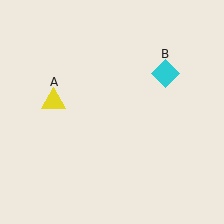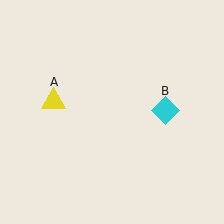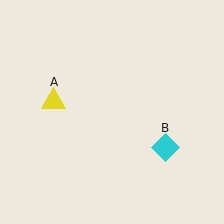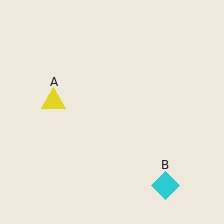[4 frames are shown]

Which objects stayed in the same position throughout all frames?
Yellow triangle (object A) remained stationary.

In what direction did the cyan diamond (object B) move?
The cyan diamond (object B) moved down.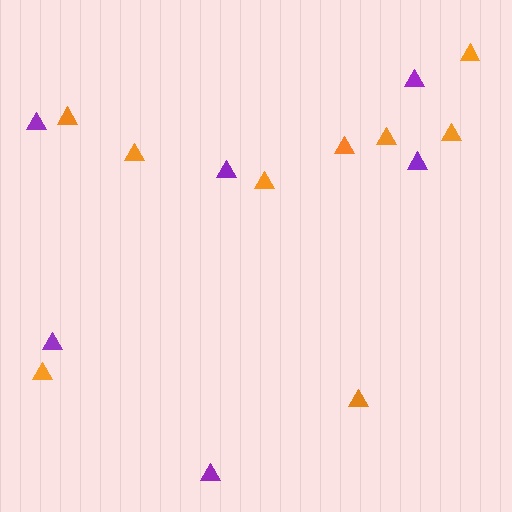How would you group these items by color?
There are 2 groups: one group of purple triangles (6) and one group of orange triangles (9).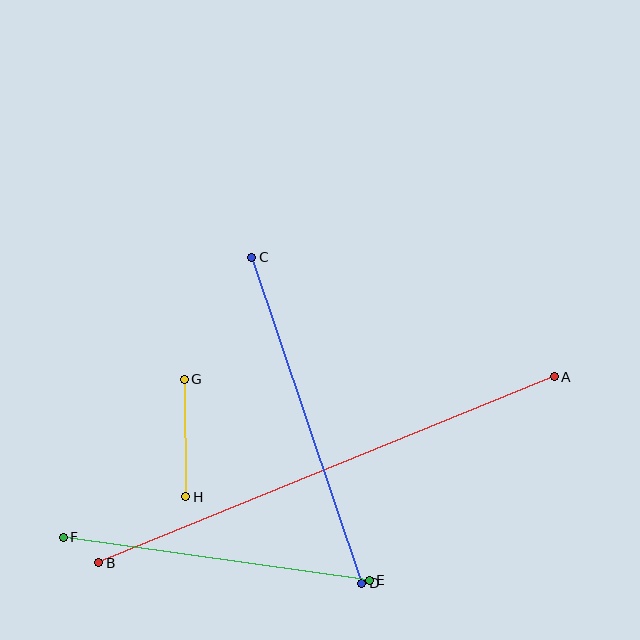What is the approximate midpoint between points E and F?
The midpoint is at approximately (216, 559) pixels.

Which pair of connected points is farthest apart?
Points A and B are farthest apart.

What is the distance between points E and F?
The distance is approximately 309 pixels.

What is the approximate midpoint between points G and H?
The midpoint is at approximately (185, 438) pixels.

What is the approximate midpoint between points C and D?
The midpoint is at approximately (307, 420) pixels.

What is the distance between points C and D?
The distance is approximately 344 pixels.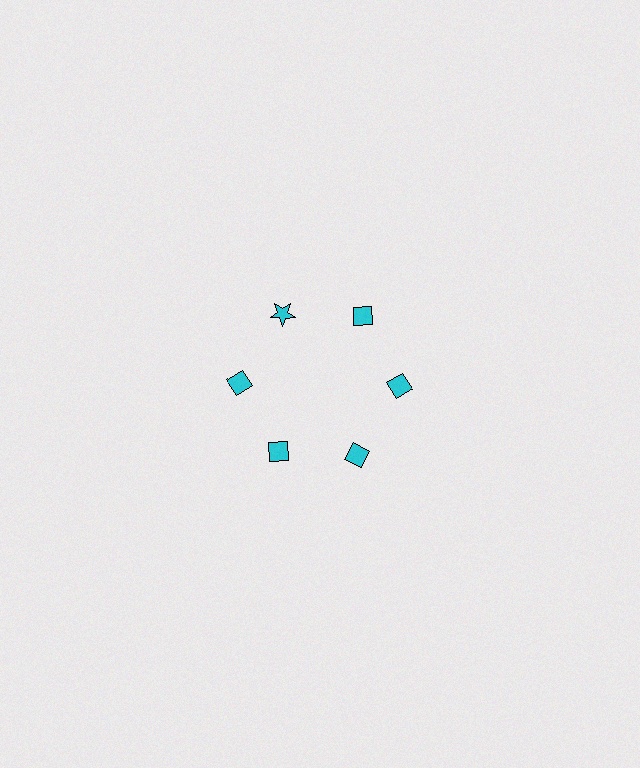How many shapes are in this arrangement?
There are 6 shapes arranged in a ring pattern.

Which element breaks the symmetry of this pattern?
The cyan star at roughly the 11 o'clock position breaks the symmetry. All other shapes are cyan diamonds.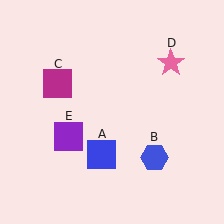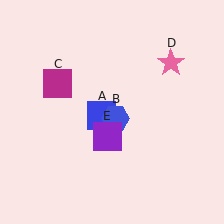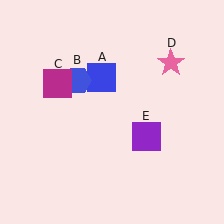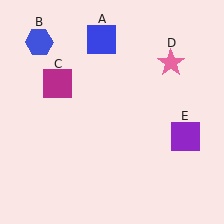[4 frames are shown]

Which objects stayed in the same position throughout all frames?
Magenta square (object C) and pink star (object D) remained stationary.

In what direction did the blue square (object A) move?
The blue square (object A) moved up.